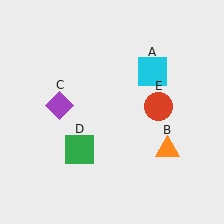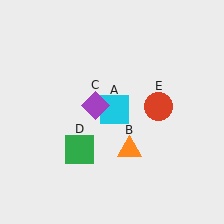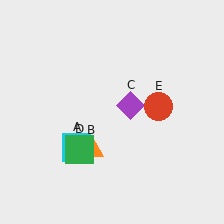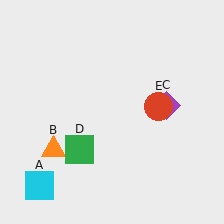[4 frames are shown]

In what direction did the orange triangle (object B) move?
The orange triangle (object B) moved left.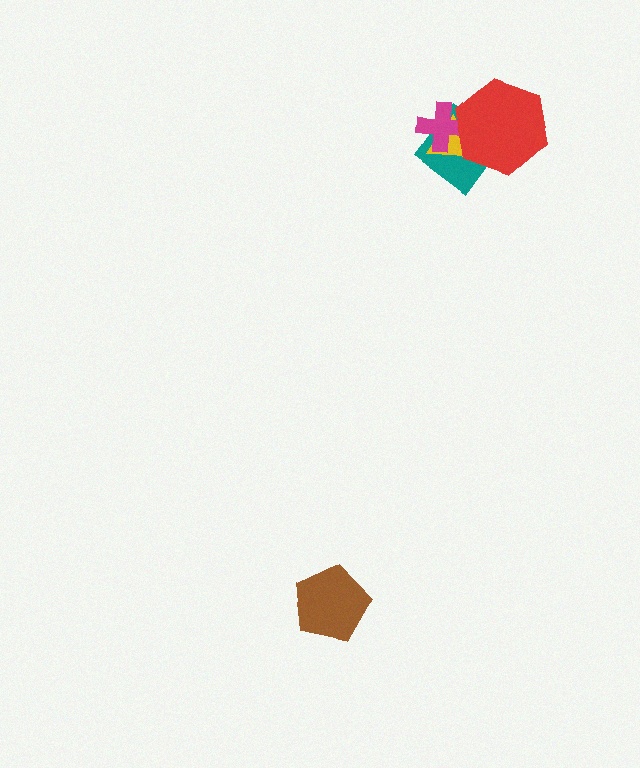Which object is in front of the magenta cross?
The red hexagon is in front of the magenta cross.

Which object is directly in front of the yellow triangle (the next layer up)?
The magenta cross is directly in front of the yellow triangle.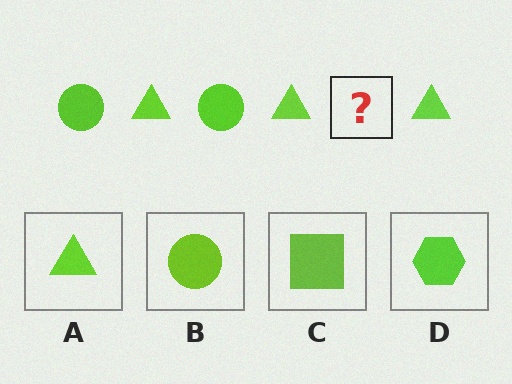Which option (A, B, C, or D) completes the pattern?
B.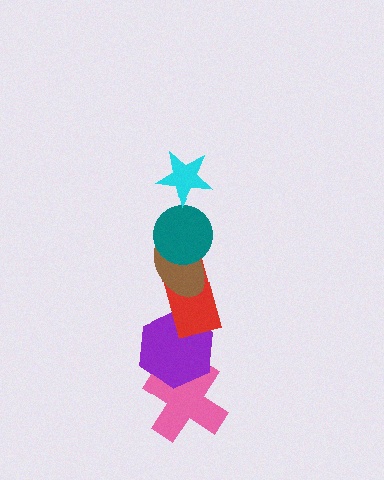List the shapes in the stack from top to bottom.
From top to bottom: the cyan star, the teal circle, the brown ellipse, the red rectangle, the purple hexagon, the pink cross.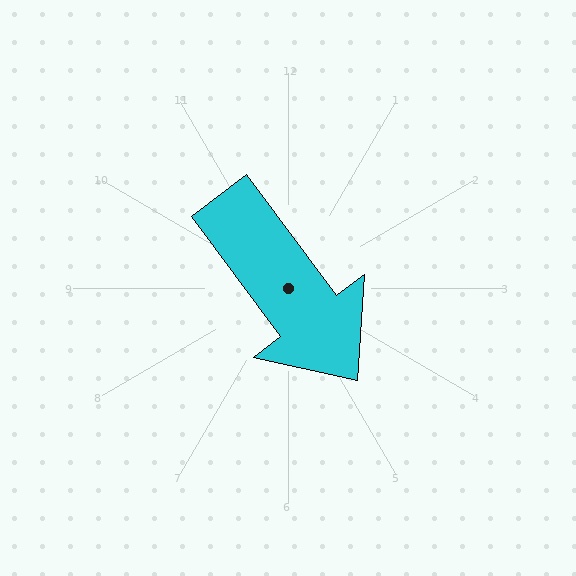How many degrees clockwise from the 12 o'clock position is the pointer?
Approximately 143 degrees.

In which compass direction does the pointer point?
Southeast.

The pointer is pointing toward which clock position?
Roughly 5 o'clock.